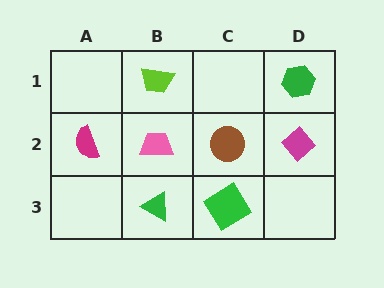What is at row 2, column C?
A brown circle.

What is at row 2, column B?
A pink trapezoid.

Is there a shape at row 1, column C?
No, that cell is empty.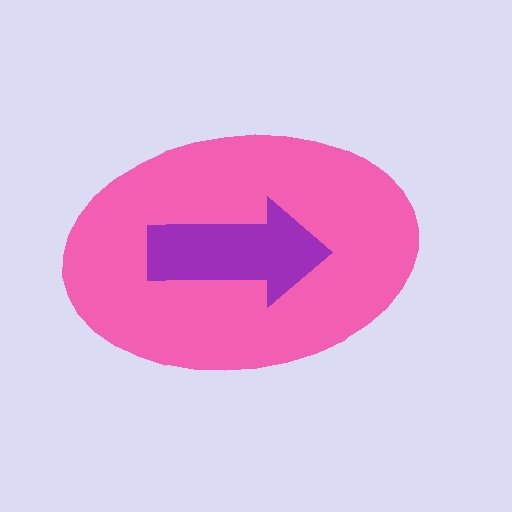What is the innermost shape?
The purple arrow.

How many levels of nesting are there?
2.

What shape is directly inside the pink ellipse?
The purple arrow.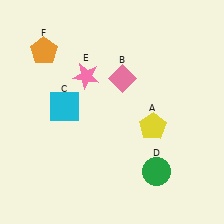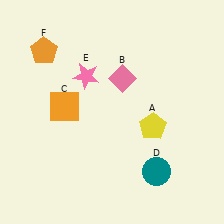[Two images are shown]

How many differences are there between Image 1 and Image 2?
There are 2 differences between the two images.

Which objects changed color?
C changed from cyan to orange. D changed from green to teal.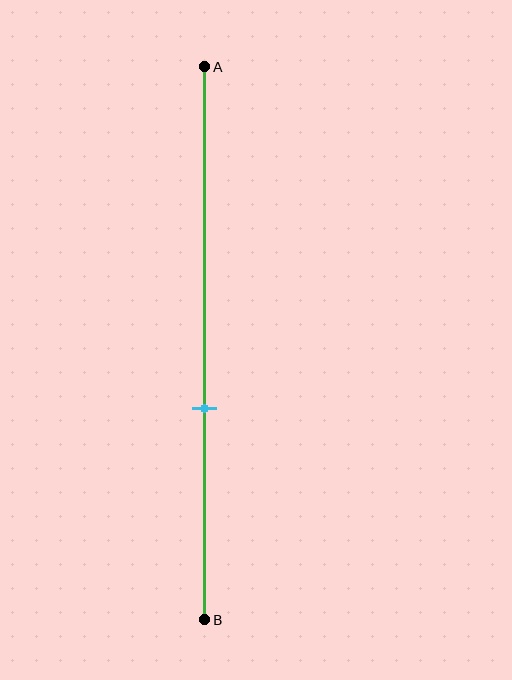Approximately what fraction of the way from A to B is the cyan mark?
The cyan mark is approximately 60% of the way from A to B.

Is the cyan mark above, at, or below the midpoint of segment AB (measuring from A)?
The cyan mark is below the midpoint of segment AB.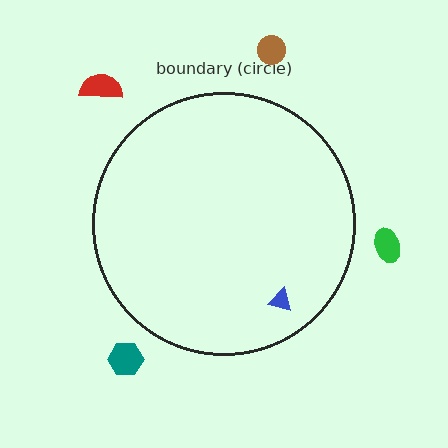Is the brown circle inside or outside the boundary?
Outside.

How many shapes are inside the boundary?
1 inside, 4 outside.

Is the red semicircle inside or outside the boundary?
Outside.